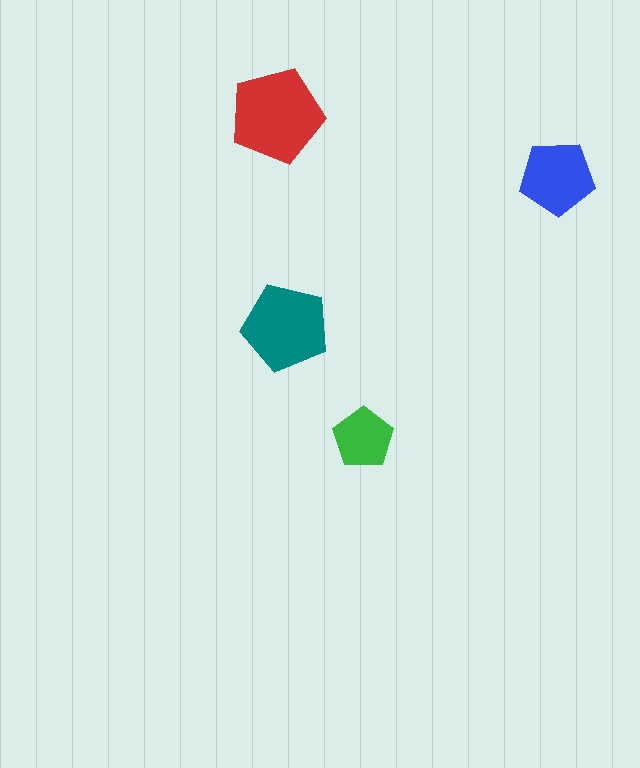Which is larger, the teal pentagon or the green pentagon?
The teal one.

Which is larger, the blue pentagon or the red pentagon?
The red one.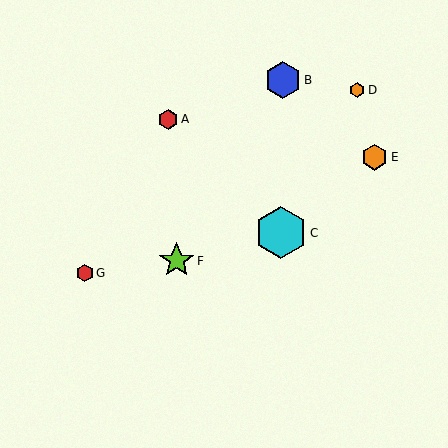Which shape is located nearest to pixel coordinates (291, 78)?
The blue hexagon (labeled B) at (283, 80) is nearest to that location.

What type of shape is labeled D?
Shape D is an orange hexagon.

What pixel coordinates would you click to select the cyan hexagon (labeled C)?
Click at (281, 233) to select the cyan hexagon C.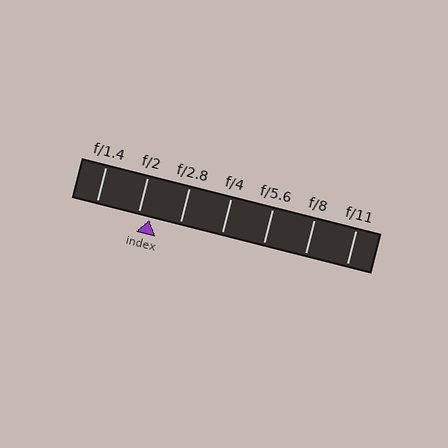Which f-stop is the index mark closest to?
The index mark is closest to f/2.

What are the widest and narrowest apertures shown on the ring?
The widest aperture shown is f/1.4 and the narrowest is f/11.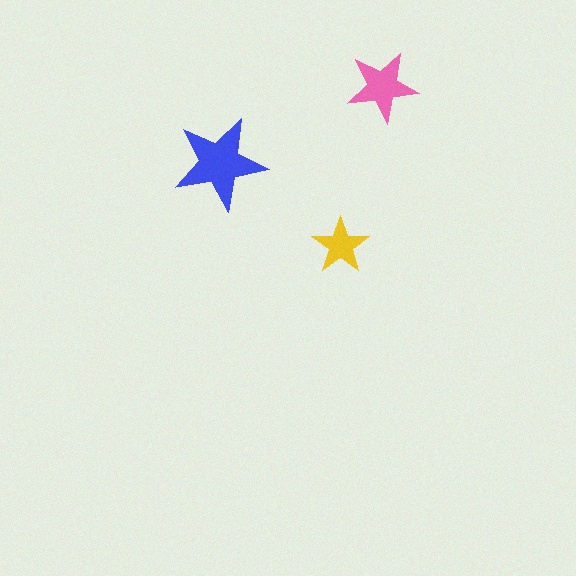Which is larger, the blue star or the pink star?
The blue one.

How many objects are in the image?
There are 3 objects in the image.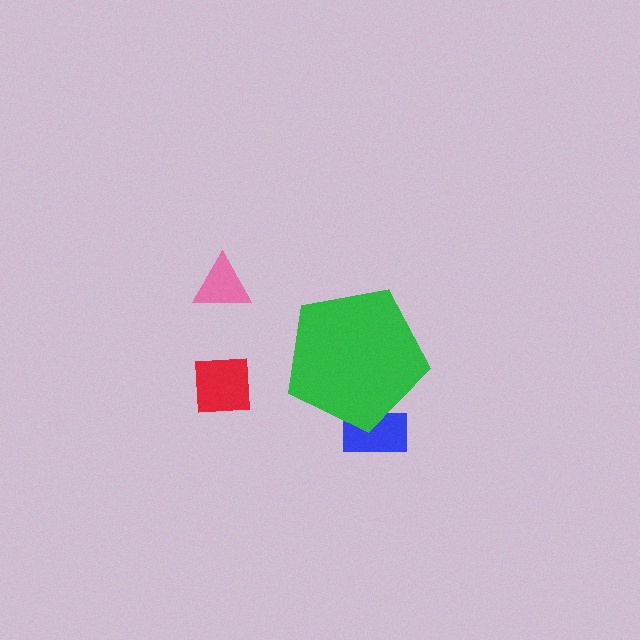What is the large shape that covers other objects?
A green pentagon.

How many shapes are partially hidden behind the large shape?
1 shape is partially hidden.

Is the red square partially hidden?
No, the red square is fully visible.